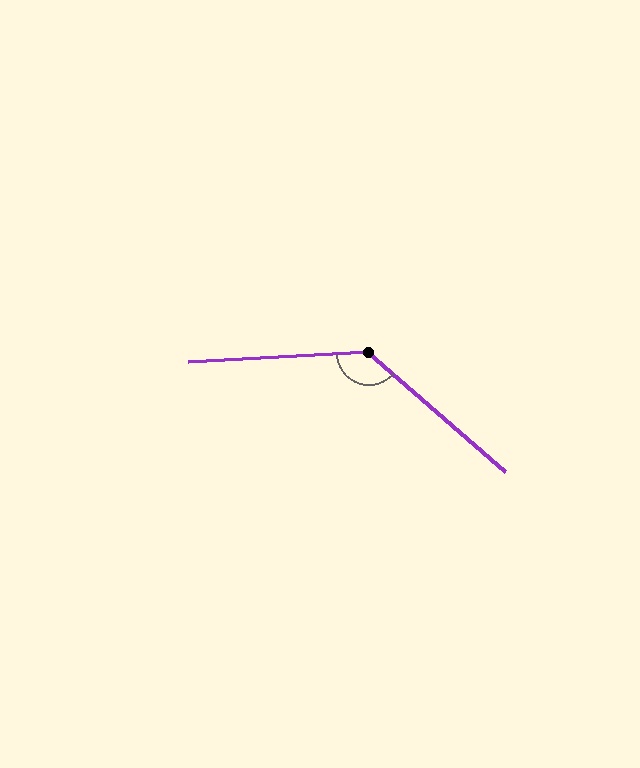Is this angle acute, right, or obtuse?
It is obtuse.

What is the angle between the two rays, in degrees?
Approximately 136 degrees.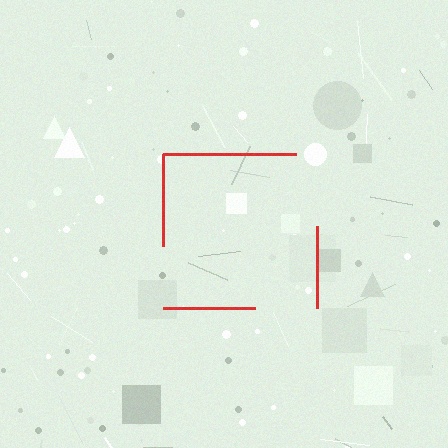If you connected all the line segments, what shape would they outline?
They would outline a square.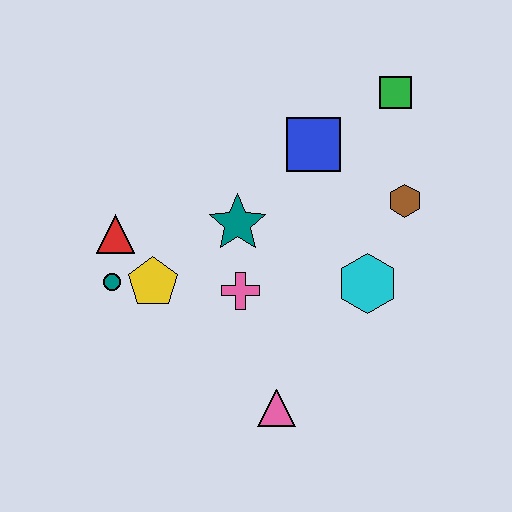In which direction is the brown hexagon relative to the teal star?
The brown hexagon is to the right of the teal star.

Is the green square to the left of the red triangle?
No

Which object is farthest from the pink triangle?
The green square is farthest from the pink triangle.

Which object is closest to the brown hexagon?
The cyan hexagon is closest to the brown hexagon.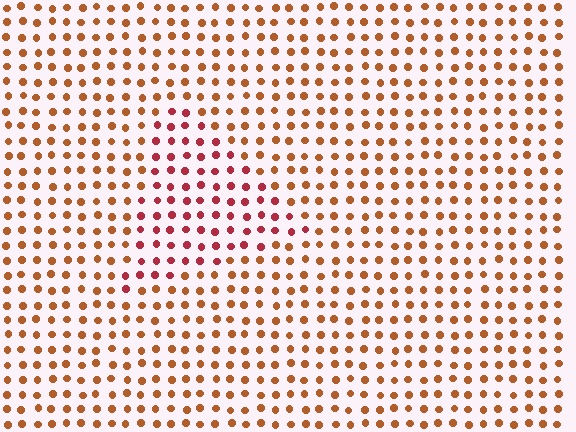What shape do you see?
I see a triangle.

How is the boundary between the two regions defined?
The boundary is defined purely by a slight shift in hue (about 33 degrees). Spacing, size, and orientation are identical on both sides.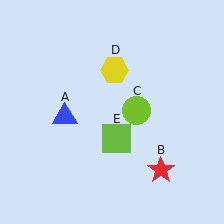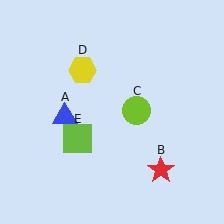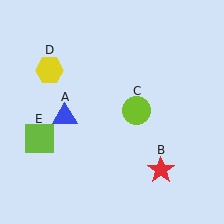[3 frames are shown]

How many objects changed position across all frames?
2 objects changed position: yellow hexagon (object D), lime square (object E).